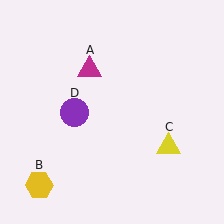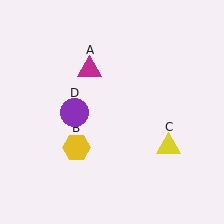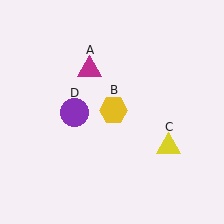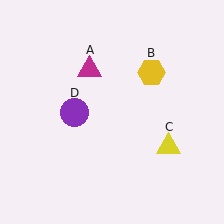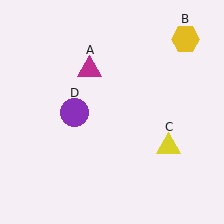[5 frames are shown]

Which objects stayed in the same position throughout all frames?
Magenta triangle (object A) and yellow triangle (object C) and purple circle (object D) remained stationary.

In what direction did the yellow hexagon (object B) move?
The yellow hexagon (object B) moved up and to the right.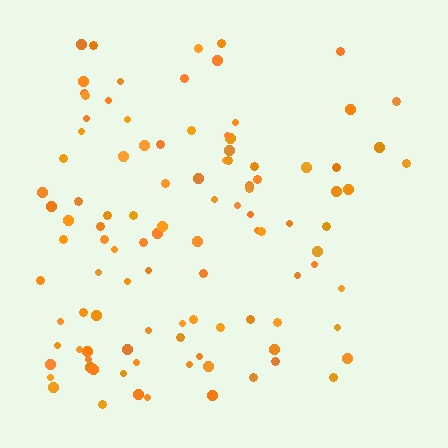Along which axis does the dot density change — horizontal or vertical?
Horizontal.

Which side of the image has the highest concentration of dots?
The left.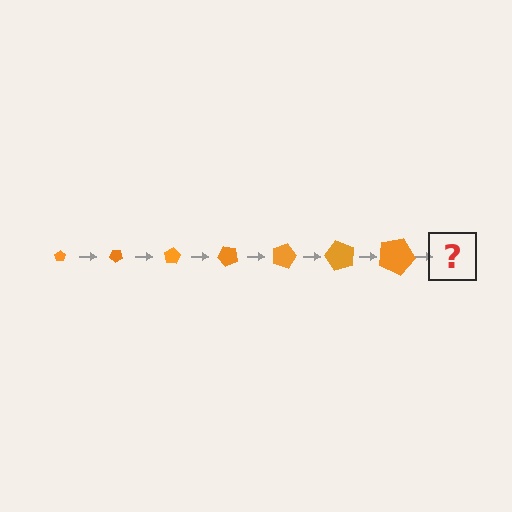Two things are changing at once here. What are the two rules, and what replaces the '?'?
The two rules are that the pentagon grows larger each step and it rotates 40 degrees each step. The '?' should be a pentagon, larger than the previous one and rotated 280 degrees from the start.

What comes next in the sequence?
The next element should be a pentagon, larger than the previous one and rotated 280 degrees from the start.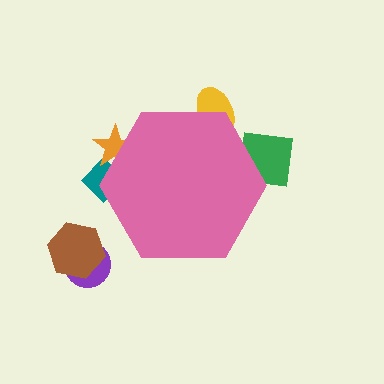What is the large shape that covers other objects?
A pink hexagon.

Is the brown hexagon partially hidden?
No, the brown hexagon is fully visible.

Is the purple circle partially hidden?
No, the purple circle is fully visible.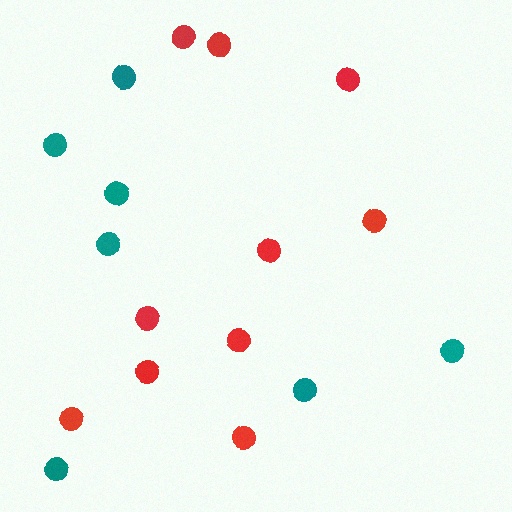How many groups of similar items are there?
There are 2 groups: one group of teal circles (7) and one group of red circles (10).